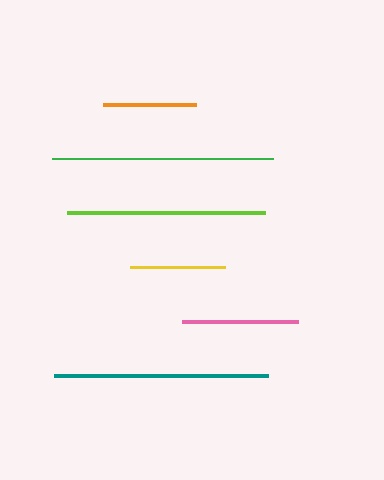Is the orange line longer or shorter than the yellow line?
The yellow line is longer than the orange line.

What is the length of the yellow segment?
The yellow segment is approximately 95 pixels long.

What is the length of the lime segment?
The lime segment is approximately 198 pixels long.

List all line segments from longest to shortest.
From longest to shortest: green, teal, lime, pink, yellow, orange.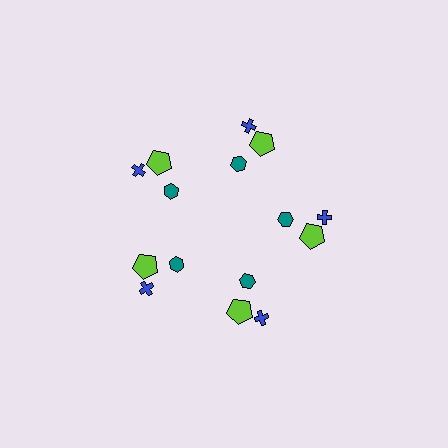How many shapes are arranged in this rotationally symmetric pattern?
There are 15 shapes, arranged in 5 groups of 3.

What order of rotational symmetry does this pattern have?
This pattern has 5-fold rotational symmetry.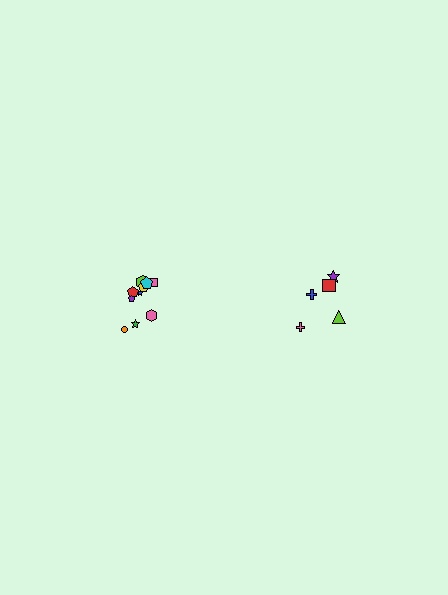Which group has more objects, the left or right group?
The left group.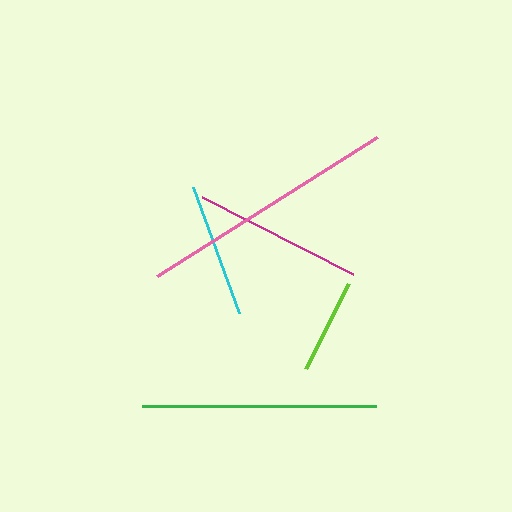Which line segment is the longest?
The pink line is the longest at approximately 260 pixels.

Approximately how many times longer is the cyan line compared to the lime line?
The cyan line is approximately 1.4 times the length of the lime line.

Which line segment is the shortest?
The lime line is the shortest at approximately 96 pixels.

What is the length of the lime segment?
The lime segment is approximately 96 pixels long.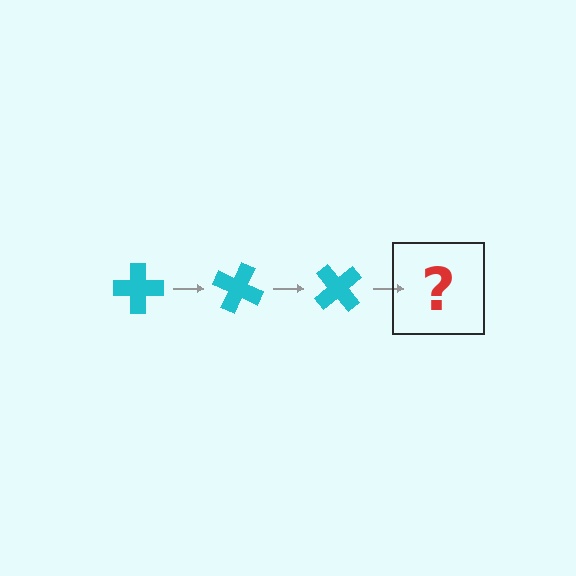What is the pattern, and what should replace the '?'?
The pattern is that the cross rotates 25 degrees each step. The '?' should be a cyan cross rotated 75 degrees.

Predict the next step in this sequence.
The next step is a cyan cross rotated 75 degrees.